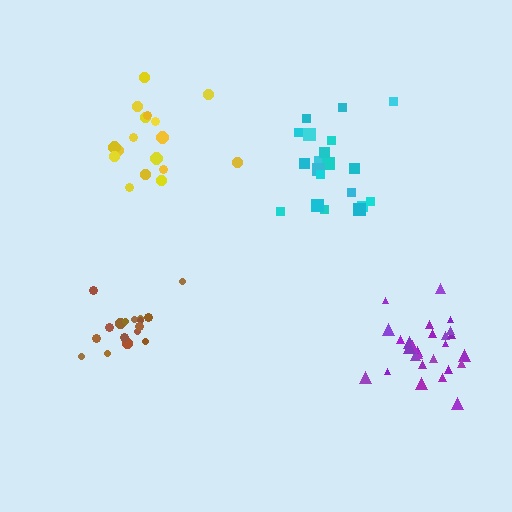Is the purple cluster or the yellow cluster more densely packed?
Purple.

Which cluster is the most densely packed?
Brown.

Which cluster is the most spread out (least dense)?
Cyan.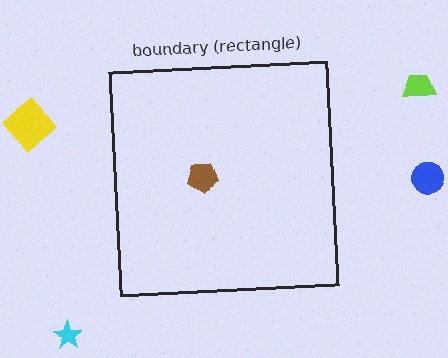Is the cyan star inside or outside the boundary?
Outside.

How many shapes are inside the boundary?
1 inside, 4 outside.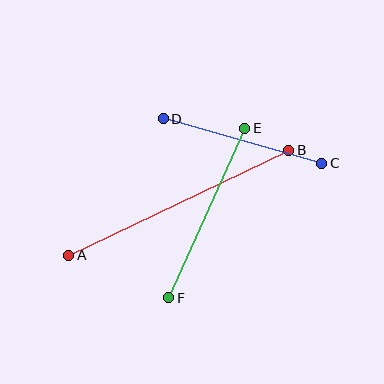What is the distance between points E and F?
The distance is approximately 185 pixels.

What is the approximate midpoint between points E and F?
The midpoint is at approximately (207, 213) pixels.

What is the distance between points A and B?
The distance is approximately 244 pixels.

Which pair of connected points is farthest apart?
Points A and B are farthest apart.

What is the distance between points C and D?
The distance is approximately 165 pixels.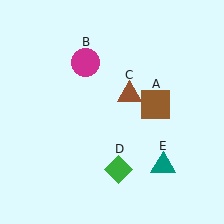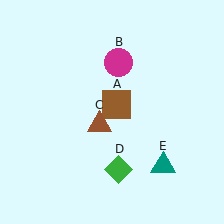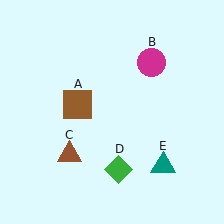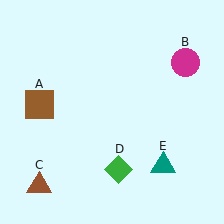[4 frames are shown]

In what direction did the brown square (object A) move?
The brown square (object A) moved left.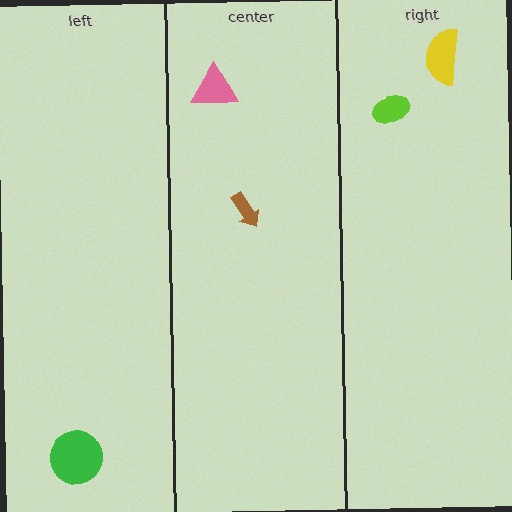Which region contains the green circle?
The left region.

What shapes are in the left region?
The green circle.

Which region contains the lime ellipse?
The right region.